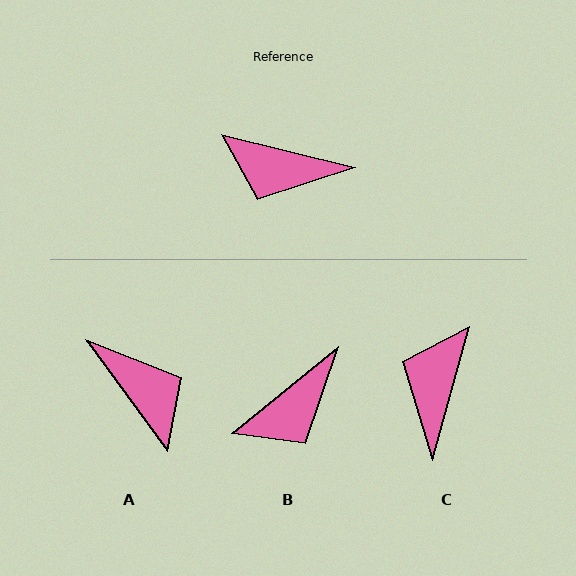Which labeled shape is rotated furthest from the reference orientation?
A, about 140 degrees away.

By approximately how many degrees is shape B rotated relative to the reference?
Approximately 53 degrees counter-clockwise.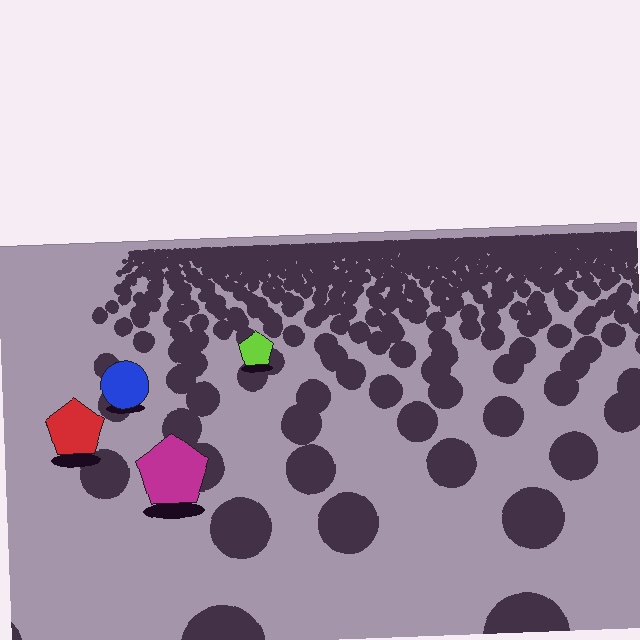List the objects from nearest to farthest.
From nearest to farthest: the magenta pentagon, the red pentagon, the blue circle, the lime pentagon.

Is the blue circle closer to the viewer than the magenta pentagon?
No. The magenta pentagon is closer — you can tell from the texture gradient: the ground texture is coarser near it.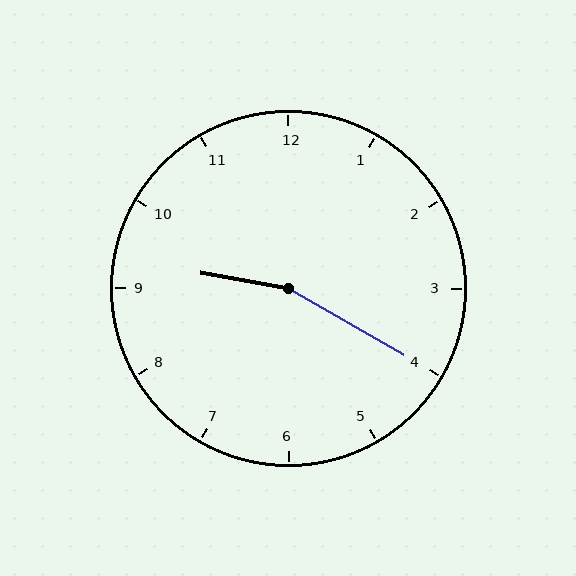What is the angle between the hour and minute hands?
Approximately 160 degrees.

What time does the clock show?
9:20.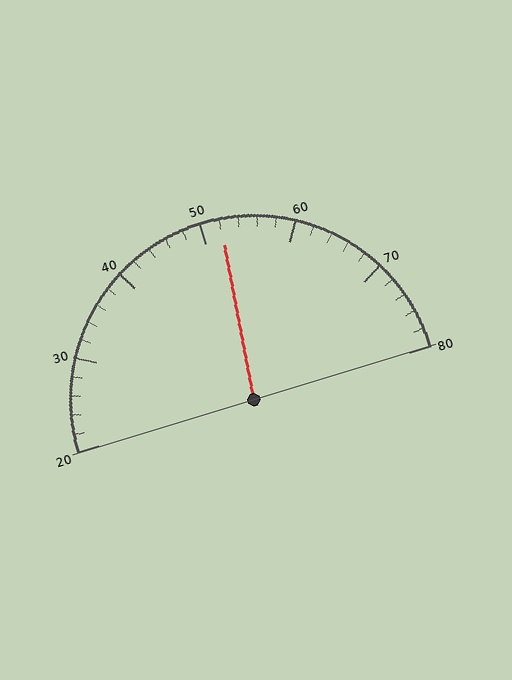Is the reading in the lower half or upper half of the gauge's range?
The reading is in the upper half of the range (20 to 80).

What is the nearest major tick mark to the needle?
The nearest major tick mark is 50.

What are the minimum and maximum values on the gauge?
The gauge ranges from 20 to 80.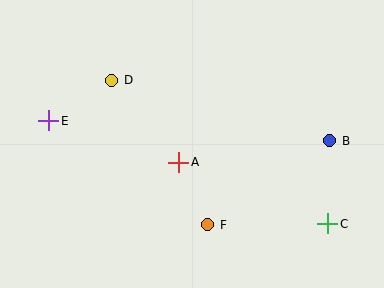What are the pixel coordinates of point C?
Point C is at (328, 224).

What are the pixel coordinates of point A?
Point A is at (179, 162).